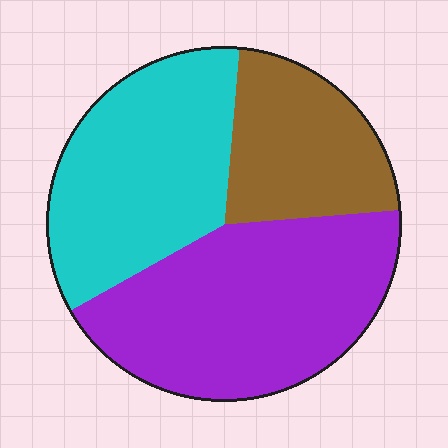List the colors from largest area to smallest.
From largest to smallest: purple, cyan, brown.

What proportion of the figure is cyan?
Cyan covers about 35% of the figure.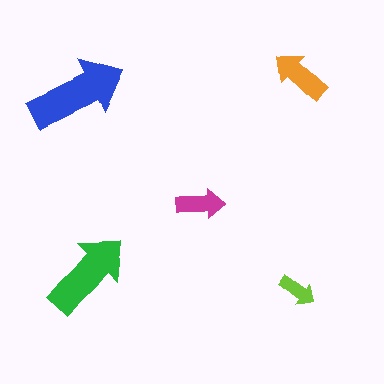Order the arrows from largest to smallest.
the blue one, the green one, the orange one, the magenta one, the lime one.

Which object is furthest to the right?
The orange arrow is rightmost.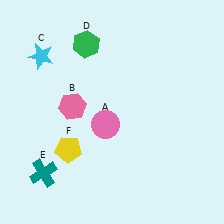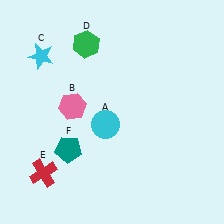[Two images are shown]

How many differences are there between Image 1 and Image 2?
There are 3 differences between the two images.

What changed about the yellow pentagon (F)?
In Image 1, F is yellow. In Image 2, it changed to teal.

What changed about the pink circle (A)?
In Image 1, A is pink. In Image 2, it changed to cyan.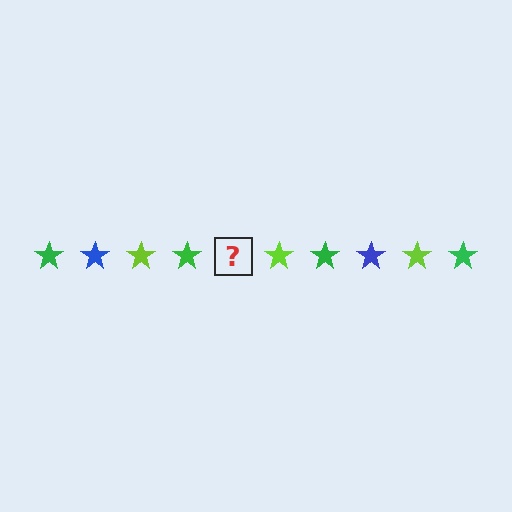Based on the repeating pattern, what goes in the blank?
The blank should be a blue star.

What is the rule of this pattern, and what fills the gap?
The rule is that the pattern cycles through green, blue, lime stars. The gap should be filled with a blue star.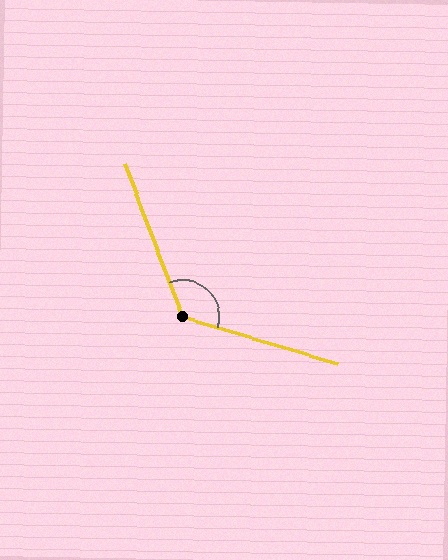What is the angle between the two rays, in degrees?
Approximately 127 degrees.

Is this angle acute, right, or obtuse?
It is obtuse.